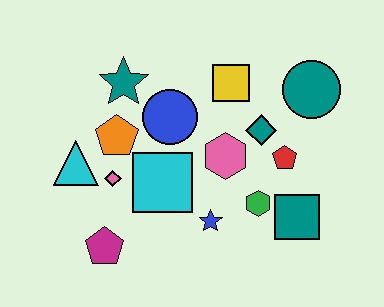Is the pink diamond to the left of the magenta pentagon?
No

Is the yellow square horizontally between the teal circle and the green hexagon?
No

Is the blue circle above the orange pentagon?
Yes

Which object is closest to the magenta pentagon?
The pink diamond is closest to the magenta pentagon.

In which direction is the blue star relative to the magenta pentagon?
The blue star is to the right of the magenta pentagon.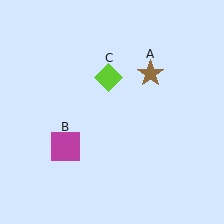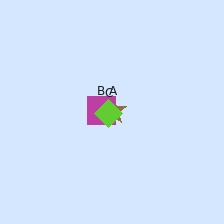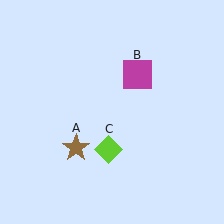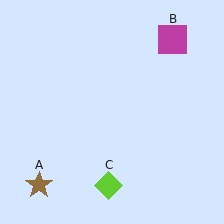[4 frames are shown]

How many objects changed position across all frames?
3 objects changed position: brown star (object A), magenta square (object B), lime diamond (object C).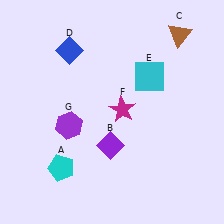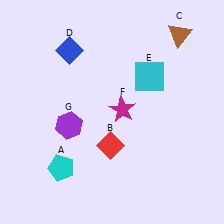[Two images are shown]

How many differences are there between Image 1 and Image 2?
There is 1 difference between the two images.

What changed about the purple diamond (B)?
In Image 1, B is purple. In Image 2, it changed to red.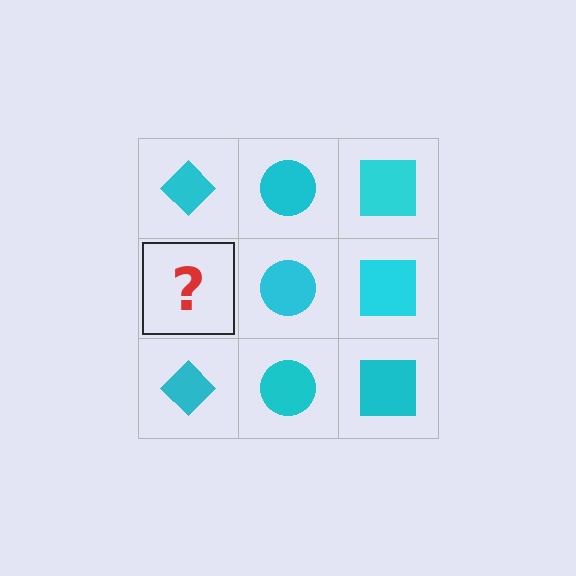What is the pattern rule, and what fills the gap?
The rule is that each column has a consistent shape. The gap should be filled with a cyan diamond.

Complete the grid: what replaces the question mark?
The question mark should be replaced with a cyan diamond.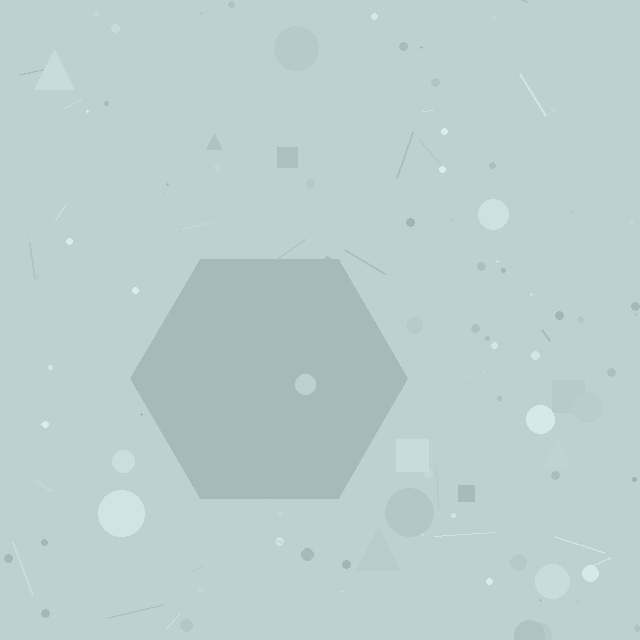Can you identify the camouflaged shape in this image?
The camouflaged shape is a hexagon.